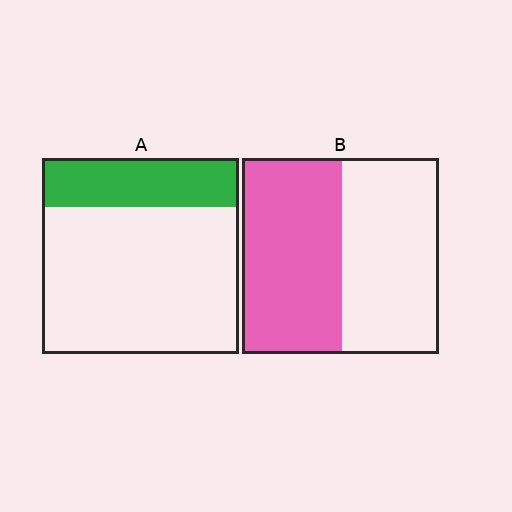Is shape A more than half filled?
No.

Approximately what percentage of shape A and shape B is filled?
A is approximately 25% and B is approximately 50%.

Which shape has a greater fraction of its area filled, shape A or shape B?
Shape B.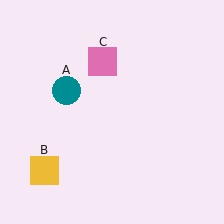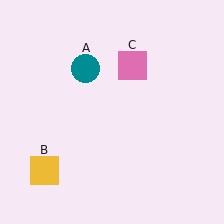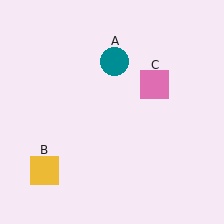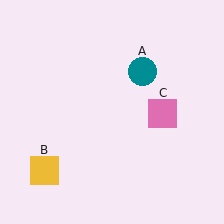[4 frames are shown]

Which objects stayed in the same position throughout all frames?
Yellow square (object B) remained stationary.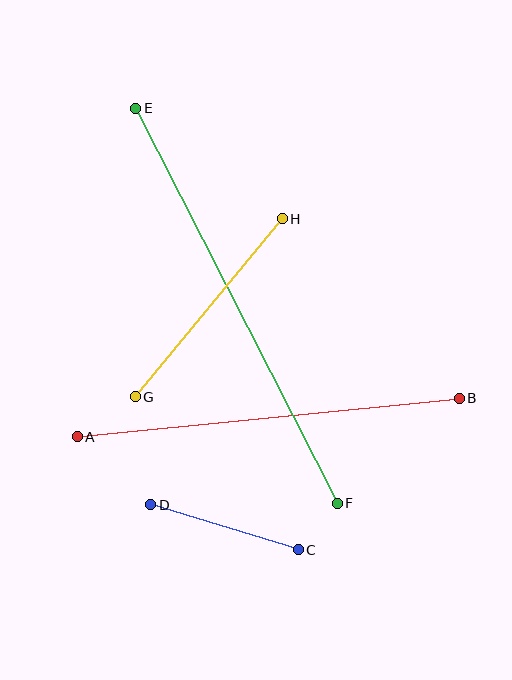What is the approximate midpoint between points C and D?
The midpoint is at approximately (225, 527) pixels.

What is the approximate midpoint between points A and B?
The midpoint is at approximately (268, 418) pixels.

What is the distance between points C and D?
The distance is approximately 154 pixels.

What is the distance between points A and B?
The distance is approximately 384 pixels.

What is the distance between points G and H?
The distance is approximately 231 pixels.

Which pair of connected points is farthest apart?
Points E and F are farthest apart.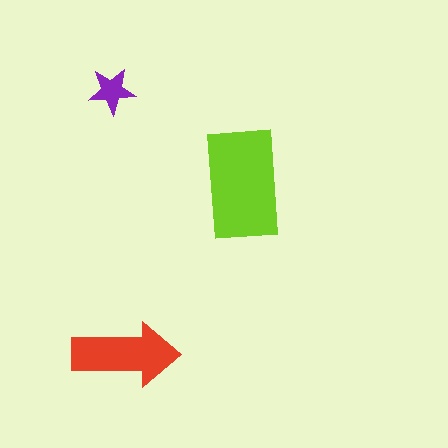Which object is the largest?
The lime rectangle.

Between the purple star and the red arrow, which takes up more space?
The red arrow.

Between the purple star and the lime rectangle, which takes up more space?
The lime rectangle.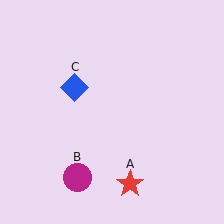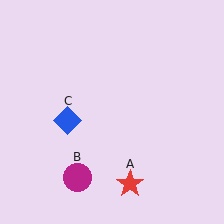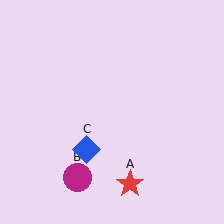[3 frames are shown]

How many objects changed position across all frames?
1 object changed position: blue diamond (object C).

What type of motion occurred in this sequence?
The blue diamond (object C) rotated counterclockwise around the center of the scene.